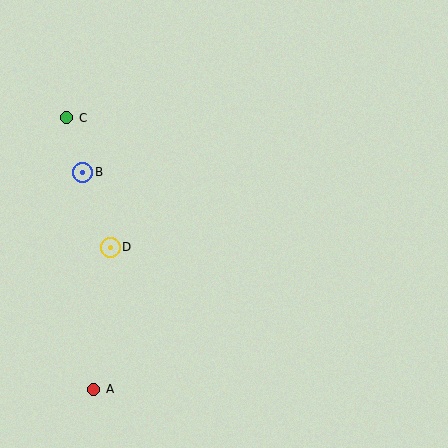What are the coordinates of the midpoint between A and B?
The midpoint between A and B is at (88, 281).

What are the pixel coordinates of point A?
Point A is at (94, 389).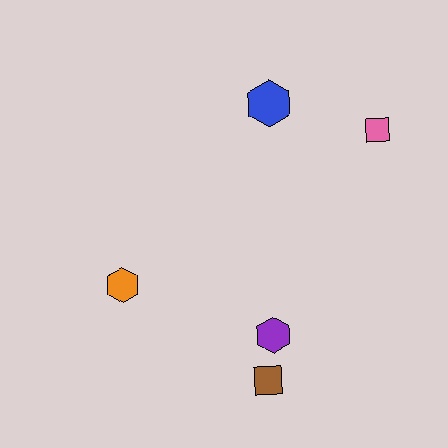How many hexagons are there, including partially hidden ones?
There are 3 hexagons.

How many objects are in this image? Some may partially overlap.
There are 5 objects.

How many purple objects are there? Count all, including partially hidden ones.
There is 1 purple object.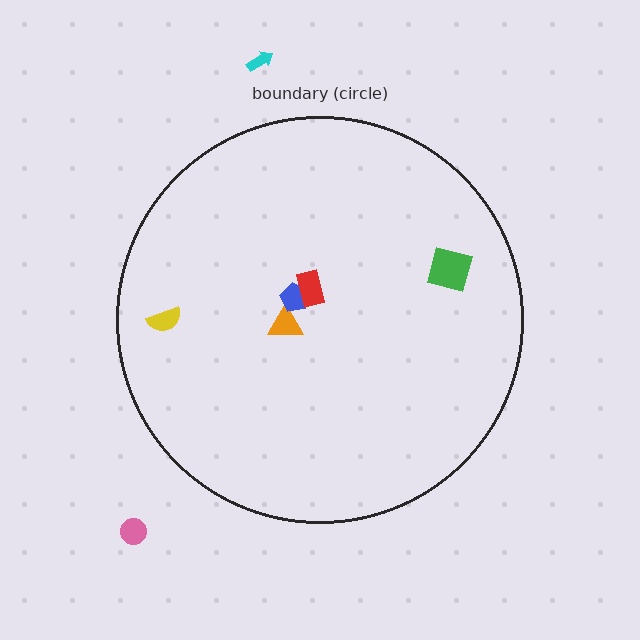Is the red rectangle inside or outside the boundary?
Inside.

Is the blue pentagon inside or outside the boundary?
Inside.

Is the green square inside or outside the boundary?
Inside.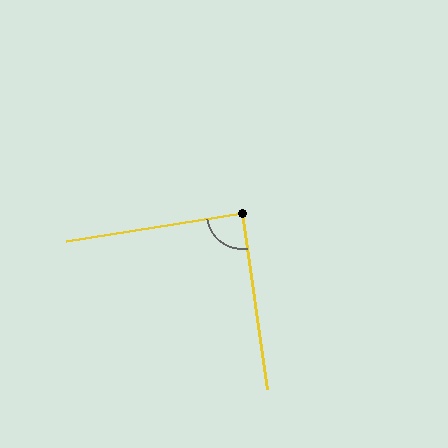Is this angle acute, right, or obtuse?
It is approximately a right angle.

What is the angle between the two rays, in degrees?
Approximately 89 degrees.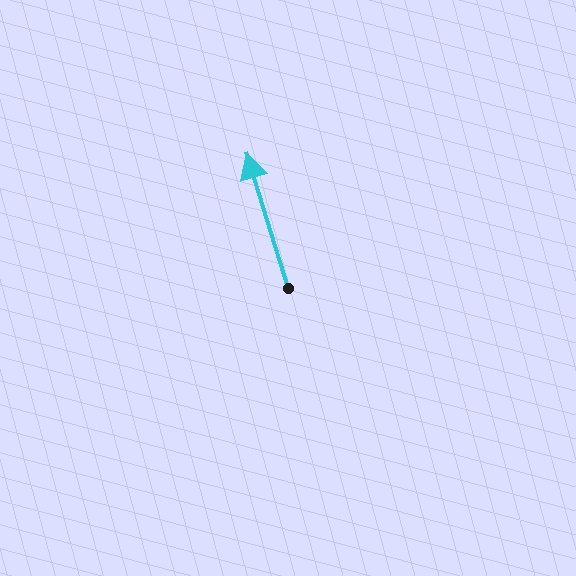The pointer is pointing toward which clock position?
Roughly 11 o'clock.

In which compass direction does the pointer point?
North.